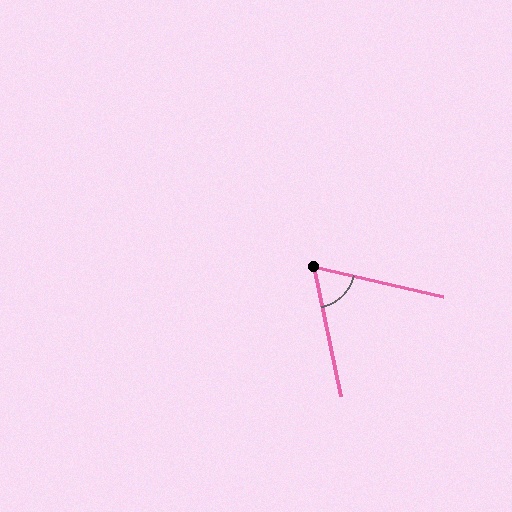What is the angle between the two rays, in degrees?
Approximately 65 degrees.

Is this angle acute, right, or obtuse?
It is acute.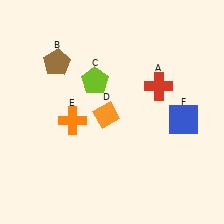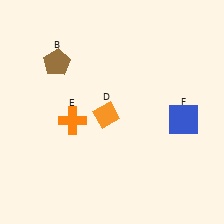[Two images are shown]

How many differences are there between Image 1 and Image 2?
There are 2 differences between the two images.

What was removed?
The lime pentagon (C), the red cross (A) were removed in Image 2.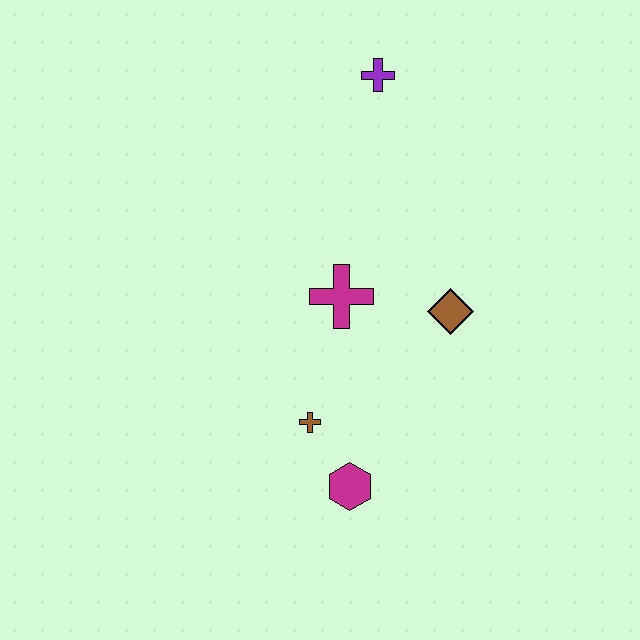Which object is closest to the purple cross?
The magenta cross is closest to the purple cross.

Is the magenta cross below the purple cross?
Yes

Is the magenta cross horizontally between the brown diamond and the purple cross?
No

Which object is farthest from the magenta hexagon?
The purple cross is farthest from the magenta hexagon.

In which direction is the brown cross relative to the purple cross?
The brown cross is below the purple cross.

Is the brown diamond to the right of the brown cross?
Yes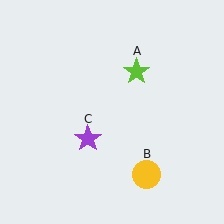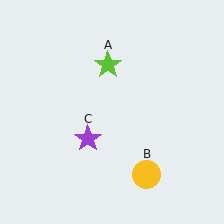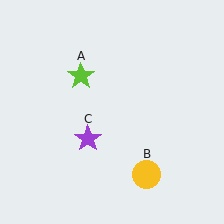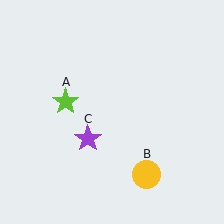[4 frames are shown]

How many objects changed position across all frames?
1 object changed position: lime star (object A).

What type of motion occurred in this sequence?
The lime star (object A) rotated counterclockwise around the center of the scene.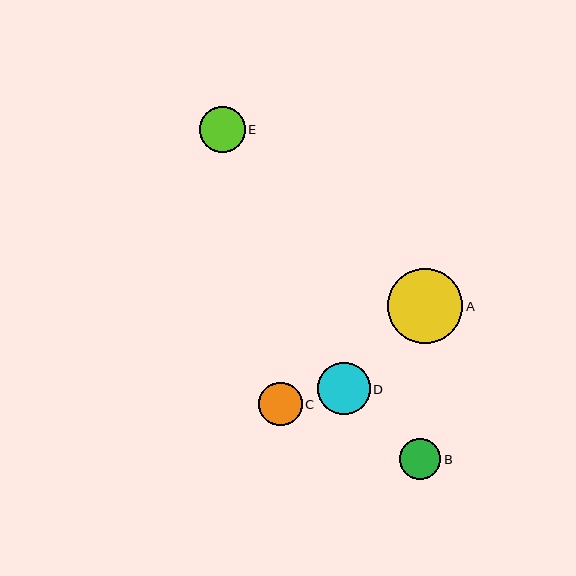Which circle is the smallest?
Circle B is the smallest with a size of approximately 41 pixels.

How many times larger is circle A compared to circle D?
Circle A is approximately 1.4 times the size of circle D.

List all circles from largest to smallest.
From largest to smallest: A, D, E, C, B.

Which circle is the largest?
Circle A is the largest with a size of approximately 75 pixels.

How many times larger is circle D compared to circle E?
Circle D is approximately 1.1 times the size of circle E.